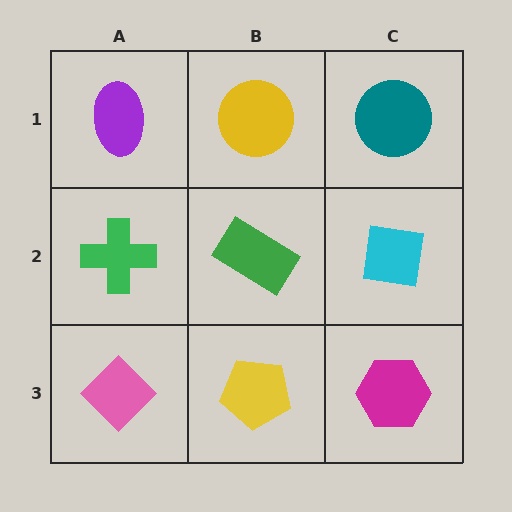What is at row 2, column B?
A green rectangle.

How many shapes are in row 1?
3 shapes.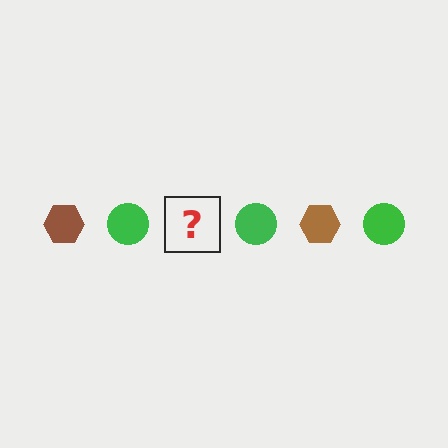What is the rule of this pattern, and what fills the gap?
The rule is that the pattern alternates between brown hexagon and green circle. The gap should be filled with a brown hexagon.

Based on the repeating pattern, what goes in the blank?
The blank should be a brown hexagon.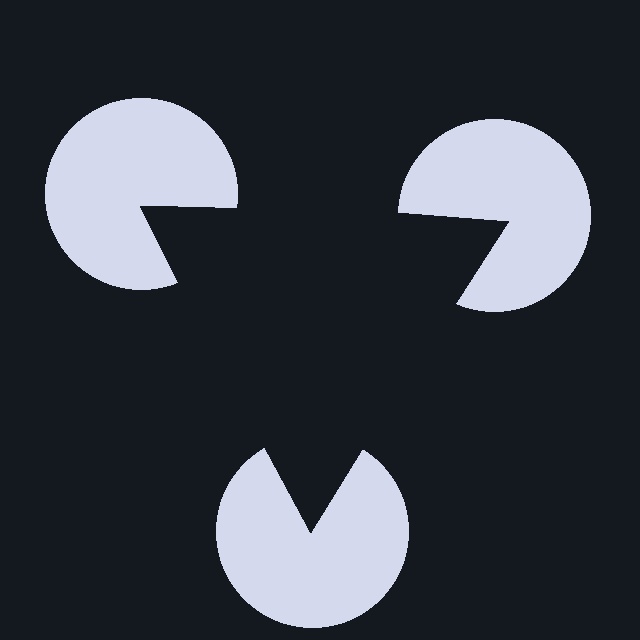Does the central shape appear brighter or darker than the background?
It typically appears slightly darker than the background, even though no actual brightness change is drawn.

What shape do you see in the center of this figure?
An illusory triangle — its edges are inferred from the aligned wedge cuts in the pac-man discs, not physically drawn.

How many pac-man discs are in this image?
There are 3 — one at each vertex of the illusory triangle.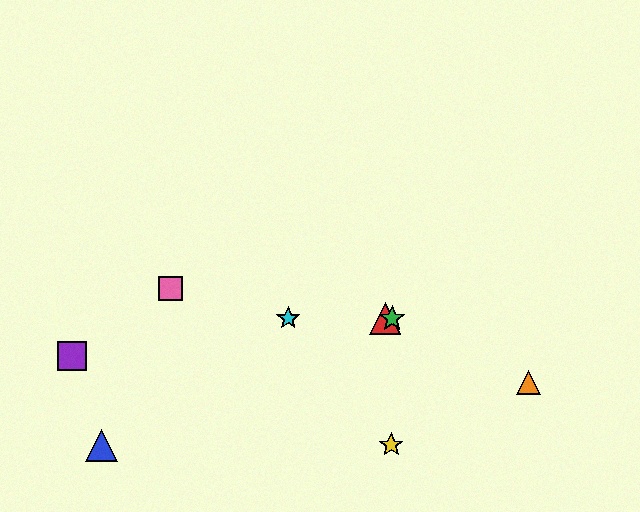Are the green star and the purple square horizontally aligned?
No, the green star is at y≈319 and the purple square is at y≈356.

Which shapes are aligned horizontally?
The red triangle, the green star, the cyan star are aligned horizontally.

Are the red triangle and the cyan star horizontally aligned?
Yes, both are at y≈319.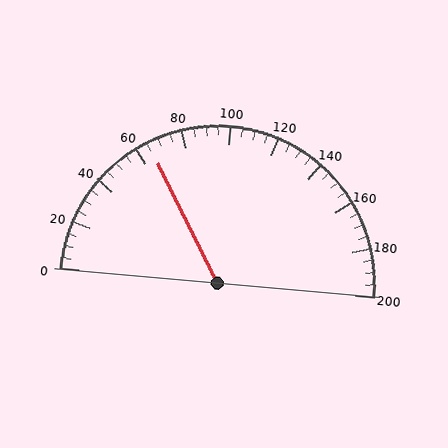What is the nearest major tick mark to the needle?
The nearest major tick mark is 60.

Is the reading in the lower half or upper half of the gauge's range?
The reading is in the lower half of the range (0 to 200).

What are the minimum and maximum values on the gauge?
The gauge ranges from 0 to 200.